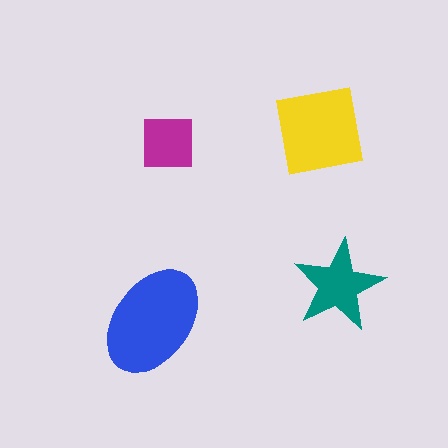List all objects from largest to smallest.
The blue ellipse, the yellow square, the teal star, the magenta square.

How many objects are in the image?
There are 4 objects in the image.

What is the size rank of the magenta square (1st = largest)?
4th.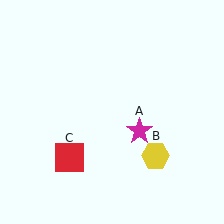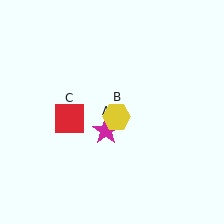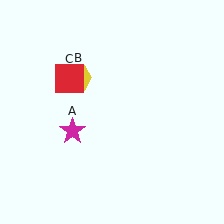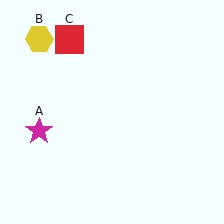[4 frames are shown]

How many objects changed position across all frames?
3 objects changed position: magenta star (object A), yellow hexagon (object B), red square (object C).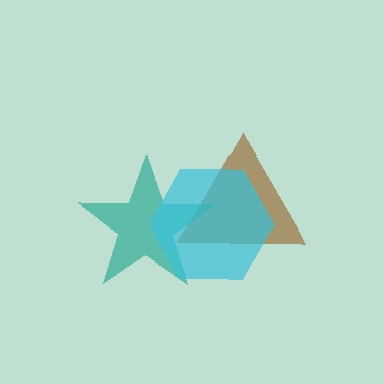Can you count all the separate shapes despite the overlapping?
Yes, there are 3 separate shapes.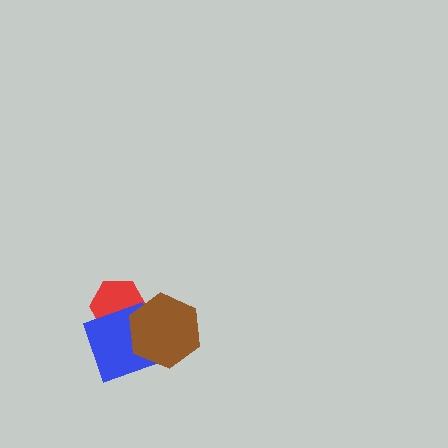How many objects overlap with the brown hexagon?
2 objects overlap with the brown hexagon.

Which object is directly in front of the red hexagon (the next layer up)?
The blue square is directly in front of the red hexagon.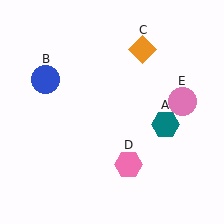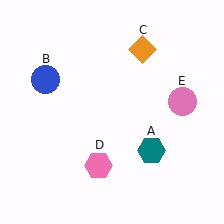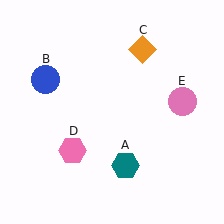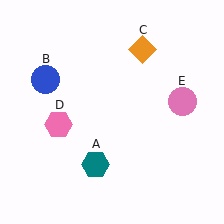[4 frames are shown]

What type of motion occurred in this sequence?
The teal hexagon (object A), pink hexagon (object D) rotated clockwise around the center of the scene.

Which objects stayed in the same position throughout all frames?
Blue circle (object B) and orange diamond (object C) and pink circle (object E) remained stationary.